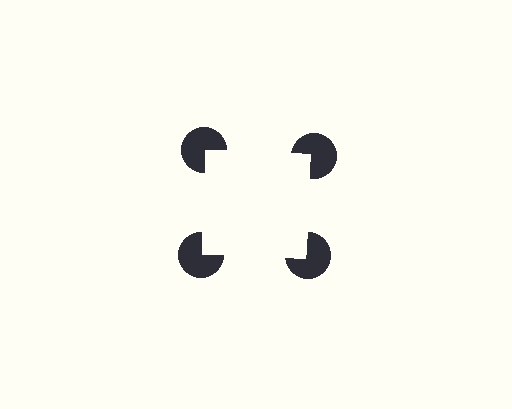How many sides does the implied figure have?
4 sides.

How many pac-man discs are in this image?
There are 4 — one at each vertex of the illusory square.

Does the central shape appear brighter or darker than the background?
It typically appears slightly brighter than the background, even though no actual brightness change is drawn.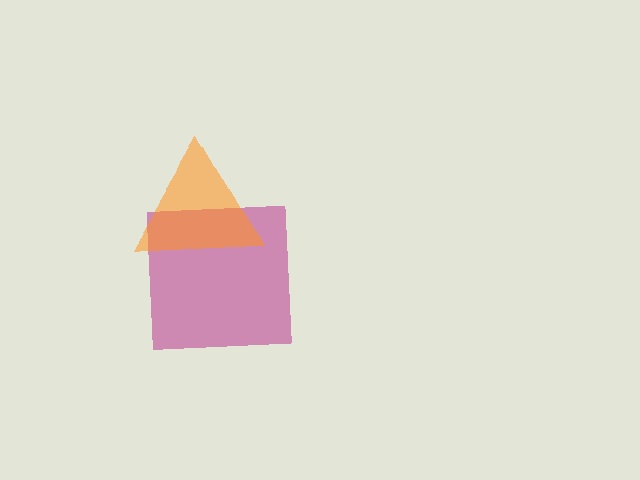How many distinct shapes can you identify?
There are 2 distinct shapes: a magenta square, an orange triangle.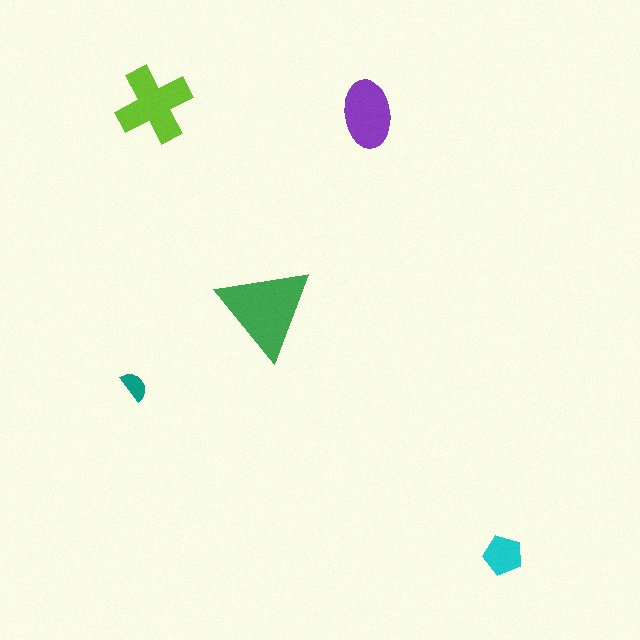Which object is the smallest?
The teal semicircle.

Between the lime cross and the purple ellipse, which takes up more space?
The lime cross.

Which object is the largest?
The green triangle.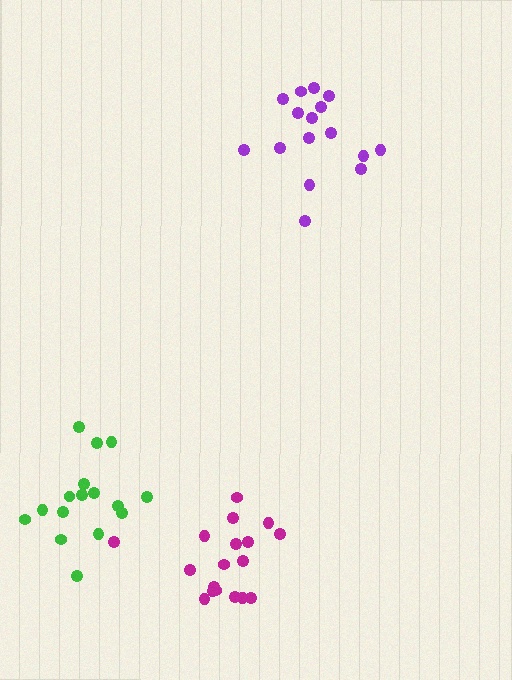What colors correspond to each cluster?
The clusters are colored: green, purple, magenta.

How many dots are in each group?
Group 1: 16 dots, Group 2: 16 dots, Group 3: 18 dots (50 total).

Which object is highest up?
The purple cluster is topmost.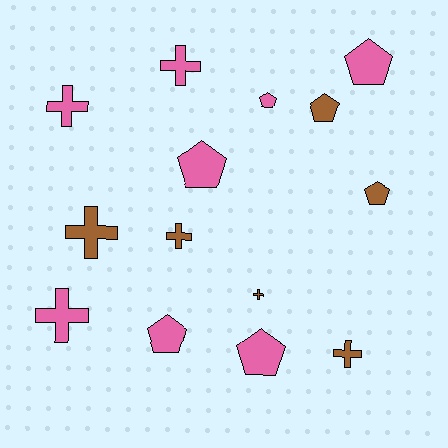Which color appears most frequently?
Pink, with 8 objects.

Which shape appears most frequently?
Pentagon, with 7 objects.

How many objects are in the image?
There are 14 objects.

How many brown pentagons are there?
There are 2 brown pentagons.